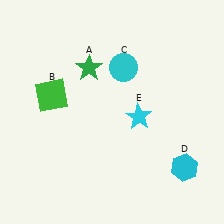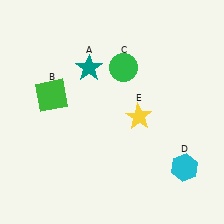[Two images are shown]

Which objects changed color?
A changed from green to teal. C changed from cyan to green. E changed from cyan to yellow.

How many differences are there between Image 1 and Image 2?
There are 3 differences between the two images.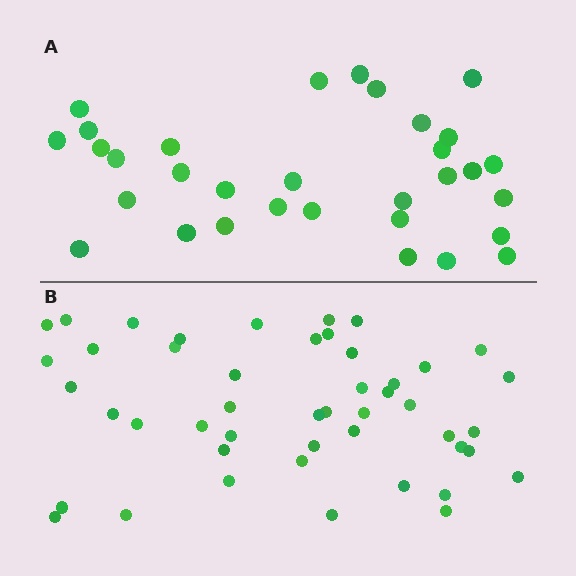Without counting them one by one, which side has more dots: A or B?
Region B (the bottom region) has more dots.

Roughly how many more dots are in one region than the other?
Region B has approximately 15 more dots than region A.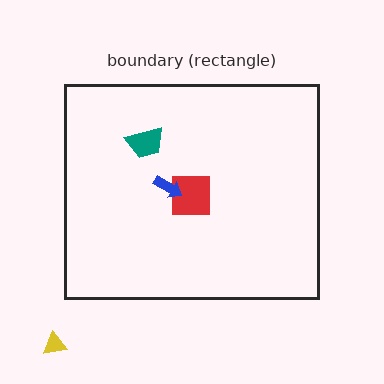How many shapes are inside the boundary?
3 inside, 1 outside.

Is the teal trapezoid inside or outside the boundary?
Inside.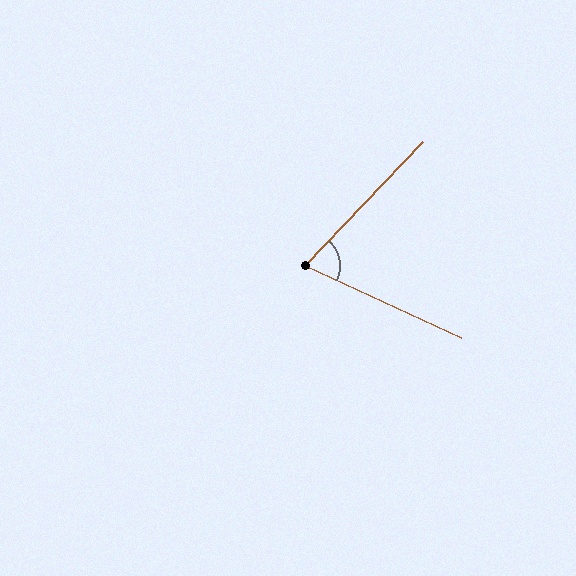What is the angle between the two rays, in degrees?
Approximately 71 degrees.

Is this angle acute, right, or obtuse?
It is acute.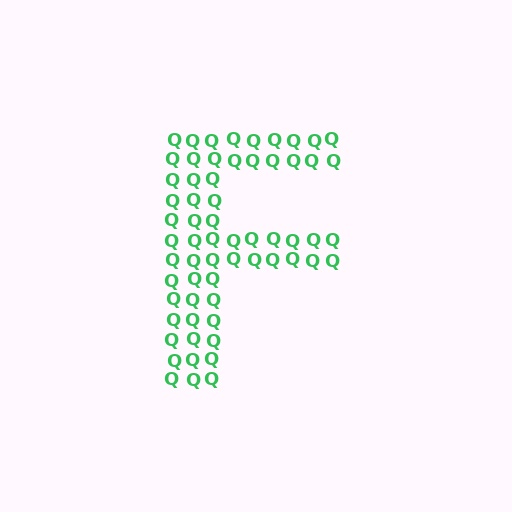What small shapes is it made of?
It is made of small letter Q's.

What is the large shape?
The large shape is the letter F.